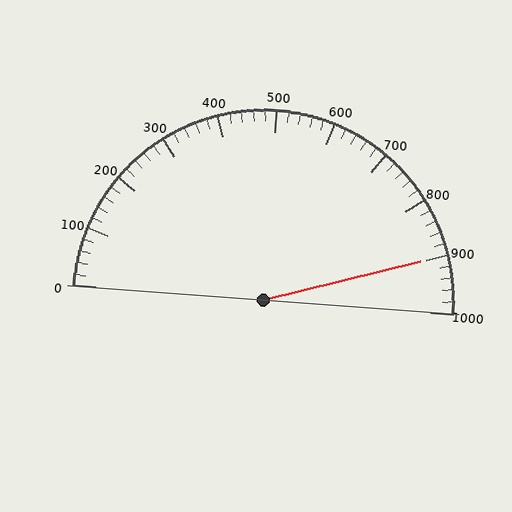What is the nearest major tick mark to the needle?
The nearest major tick mark is 900.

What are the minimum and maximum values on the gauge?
The gauge ranges from 0 to 1000.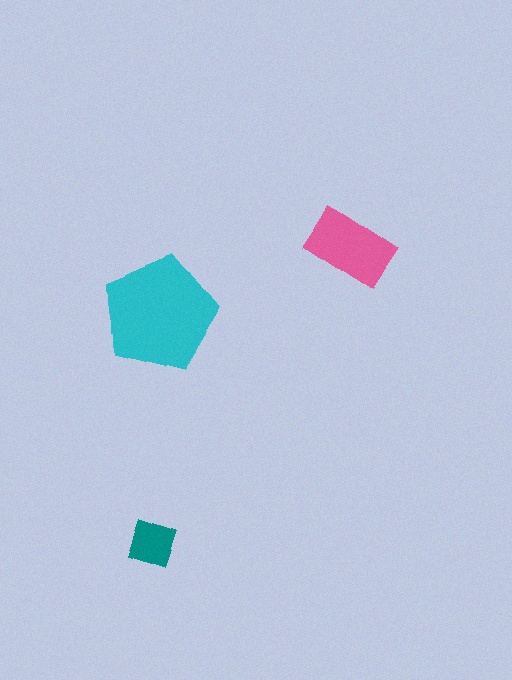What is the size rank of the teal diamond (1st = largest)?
3rd.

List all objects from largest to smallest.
The cyan pentagon, the pink rectangle, the teal diamond.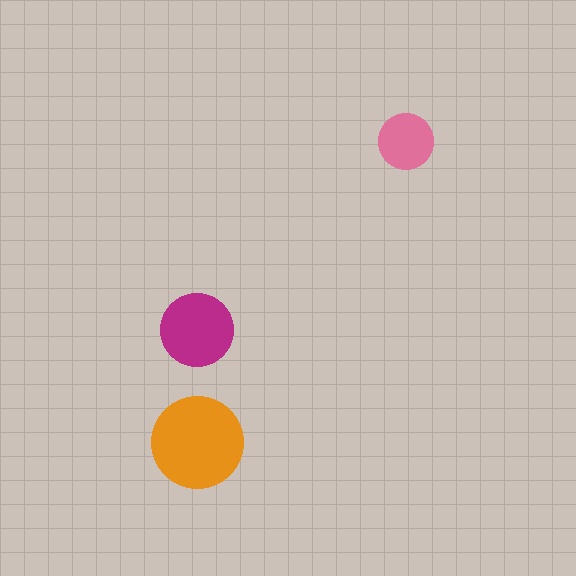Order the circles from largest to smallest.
the orange one, the magenta one, the pink one.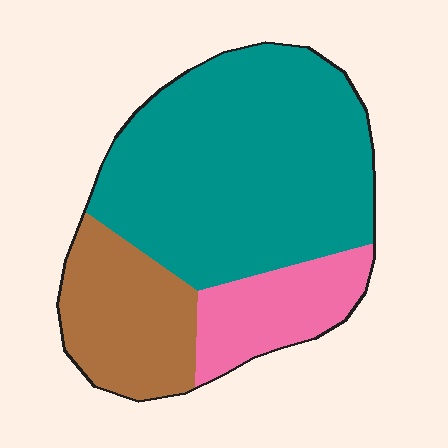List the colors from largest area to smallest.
From largest to smallest: teal, brown, pink.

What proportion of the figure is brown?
Brown takes up about one fifth (1/5) of the figure.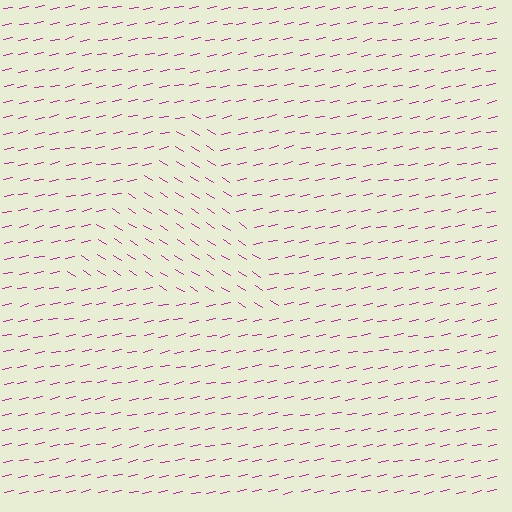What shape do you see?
I see a triangle.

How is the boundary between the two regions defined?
The boundary is defined purely by a change in line orientation (approximately 45 degrees difference). All lines are the same color and thickness.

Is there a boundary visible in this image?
Yes, there is a texture boundary formed by a change in line orientation.